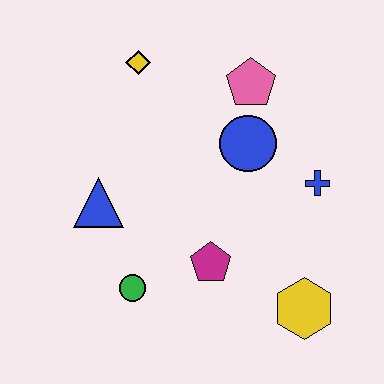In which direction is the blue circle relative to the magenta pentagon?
The blue circle is above the magenta pentagon.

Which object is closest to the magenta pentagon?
The green circle is closest to the magenta pentagon.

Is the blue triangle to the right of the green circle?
No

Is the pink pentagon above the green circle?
Yes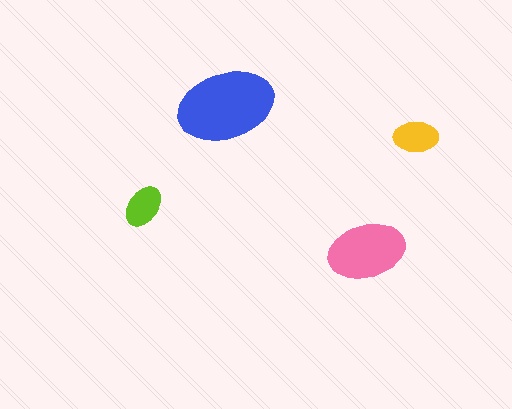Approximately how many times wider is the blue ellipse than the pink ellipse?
About 1.5 times wider.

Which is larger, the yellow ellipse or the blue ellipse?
The blue one.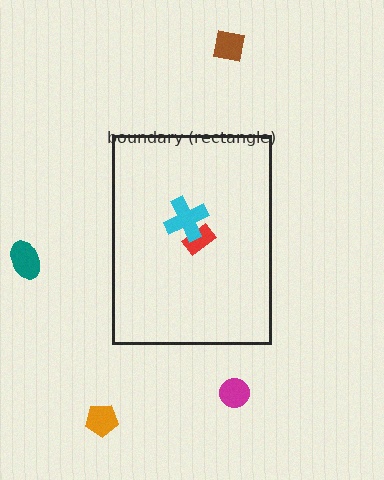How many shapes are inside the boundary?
2 inside, 4 outside.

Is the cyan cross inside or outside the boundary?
Inside.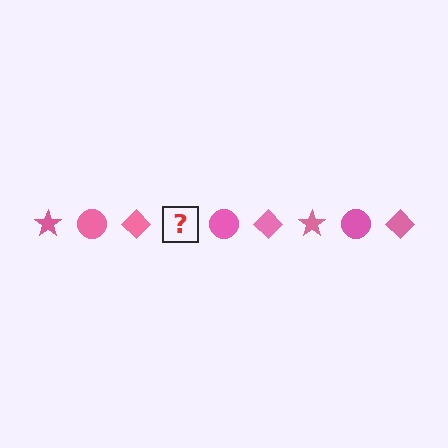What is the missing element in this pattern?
The missing element is a pink star.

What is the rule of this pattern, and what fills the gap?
The rule is that the pattern cycles through star, circle, diamond shapes in pink. The gap should be filled with a pink star.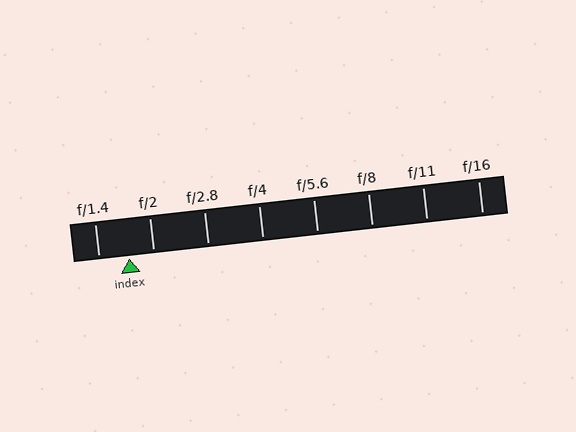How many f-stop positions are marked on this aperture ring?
There are 8 f-stop positions marked.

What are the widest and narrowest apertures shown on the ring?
The widest aperture shown is f/1.4 and the narrowest is f/16.